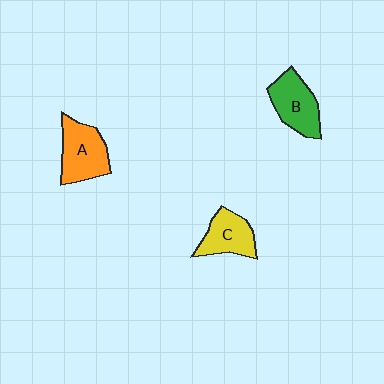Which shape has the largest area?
Shape A (orange).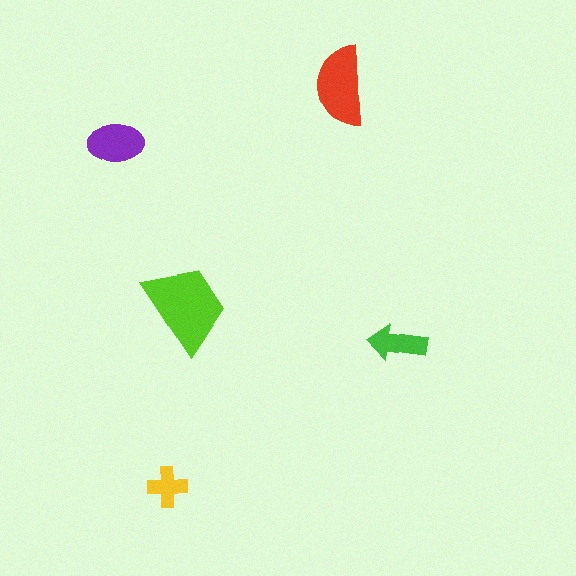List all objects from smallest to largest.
The yellow cross, the green arrow, the purple ellipse, the red semicircle, the lime trapezoid.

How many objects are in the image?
There are 5 objects in the image.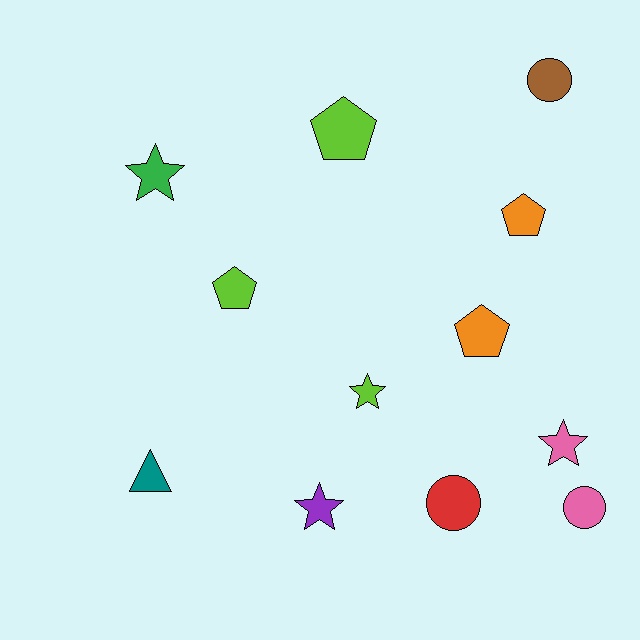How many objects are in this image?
There are 12 objects.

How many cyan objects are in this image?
There are no cyan objects.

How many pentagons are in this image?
There are 4 pentagons.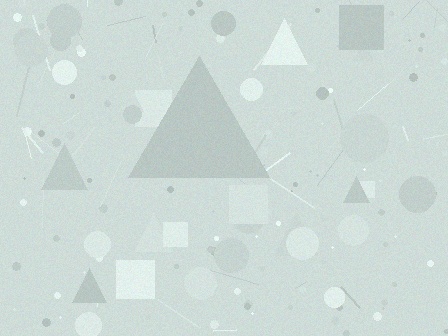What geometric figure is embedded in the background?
A triangle is embedded in the background.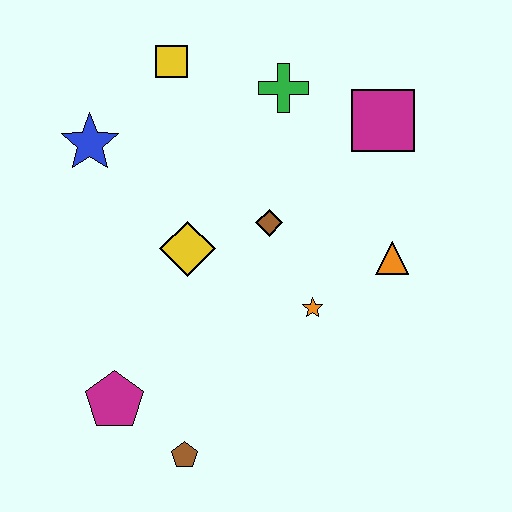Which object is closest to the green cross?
The magenta square is closest to the green cross.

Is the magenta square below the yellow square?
Yes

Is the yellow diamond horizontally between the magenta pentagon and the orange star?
Yes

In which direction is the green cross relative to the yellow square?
The green cross is to the right of the yellow square.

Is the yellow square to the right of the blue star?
Yes